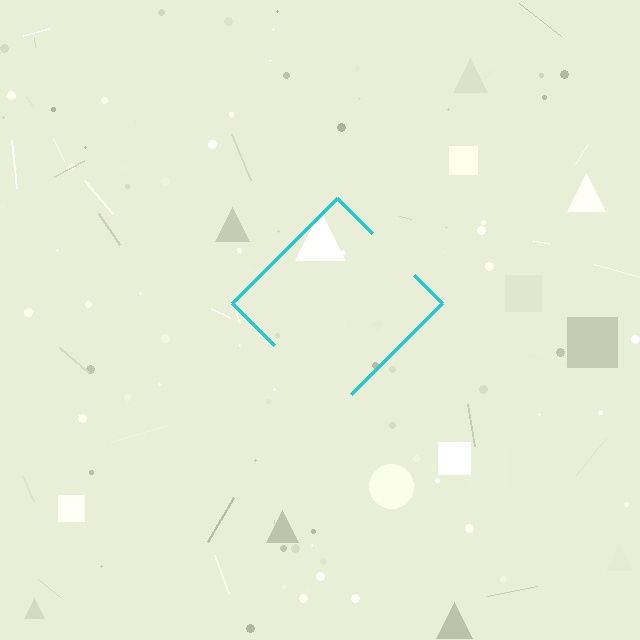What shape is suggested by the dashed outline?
The dashed outline suggests a diamond.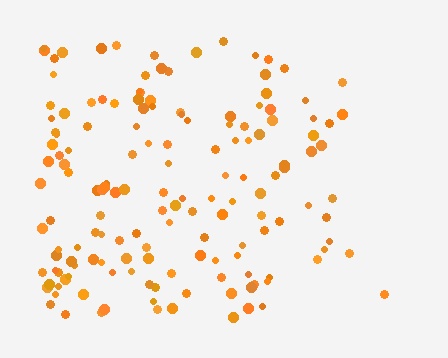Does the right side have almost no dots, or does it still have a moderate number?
Still a moderate number, just noticeably fewer than the left.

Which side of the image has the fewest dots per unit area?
The right.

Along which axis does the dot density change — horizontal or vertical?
Horizontal.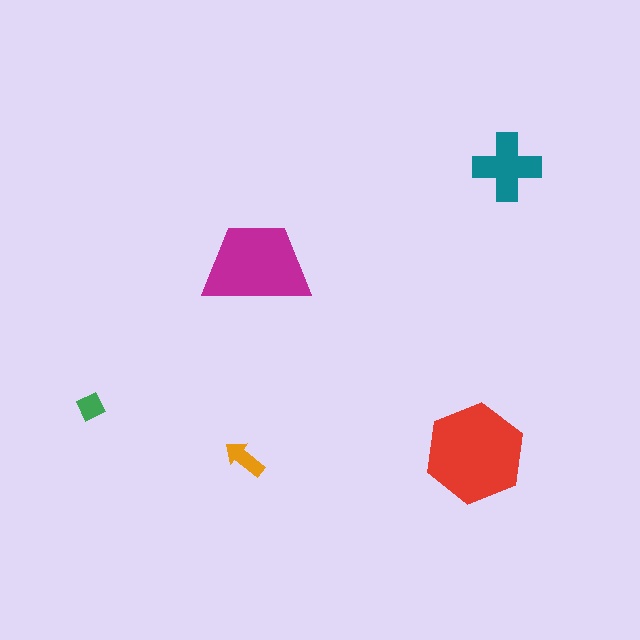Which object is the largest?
The red hexagon.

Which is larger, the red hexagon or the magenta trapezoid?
The red hexagon.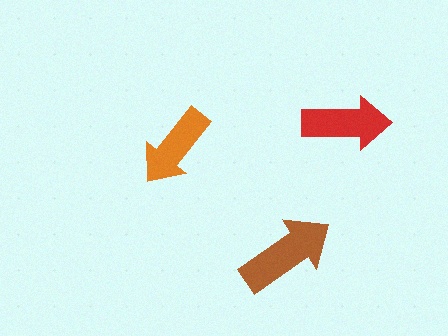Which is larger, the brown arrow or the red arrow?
The brown one.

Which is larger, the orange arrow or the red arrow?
The red one.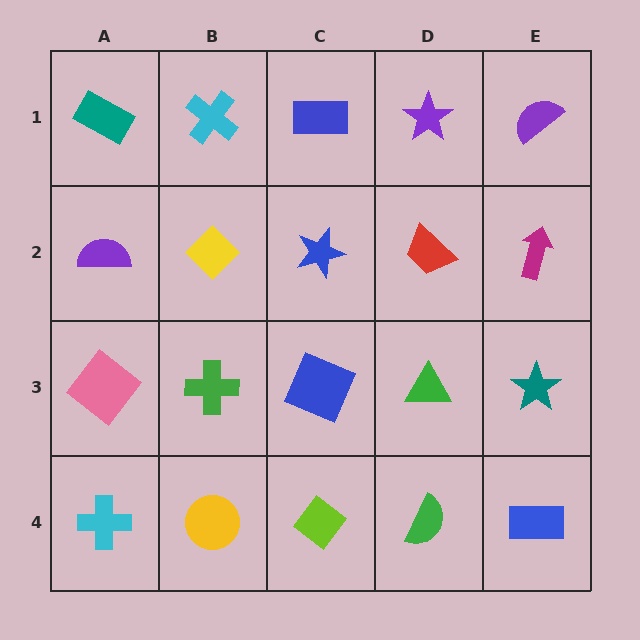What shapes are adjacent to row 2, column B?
A cyan cross (row 1, column B), a green cross (row 3, column B), a purple semicircle (row 2, column A), a blue star (row 2, column C).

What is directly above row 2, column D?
A purple star.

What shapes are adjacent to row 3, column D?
A red trapezoid (row 2, column D), a green semicircle (row 4, column D), a blue square (row 3, column C), a teal star (row 3, column E).